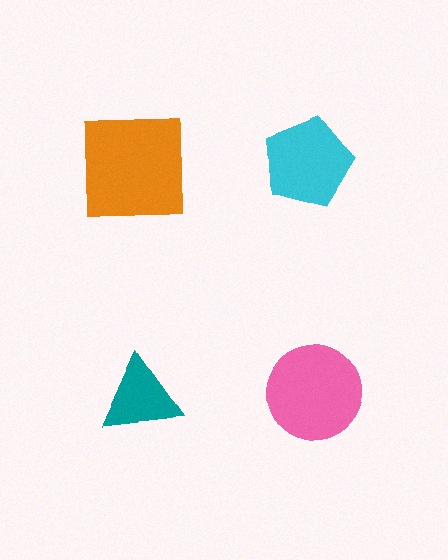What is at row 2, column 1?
A teal triangle.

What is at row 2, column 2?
A pink circle.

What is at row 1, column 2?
A cyan pentagon.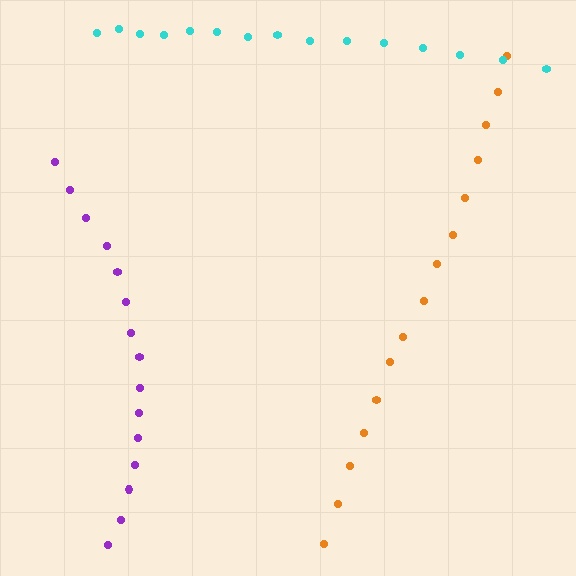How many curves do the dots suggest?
There are 3 distinct paths.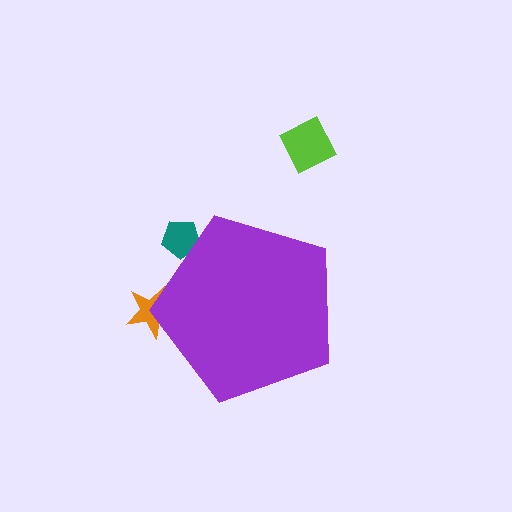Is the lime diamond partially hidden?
No, the lime diamond is fully visible.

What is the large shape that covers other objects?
A purple pentagon.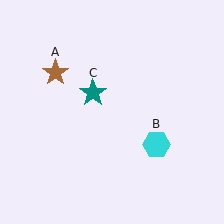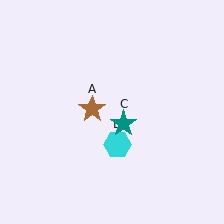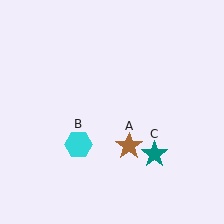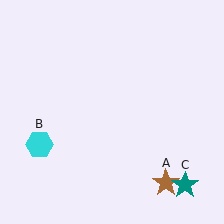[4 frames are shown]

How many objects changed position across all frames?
3 objects changed position: brown star (object A), cyan hexagon (object B), teal star (object C).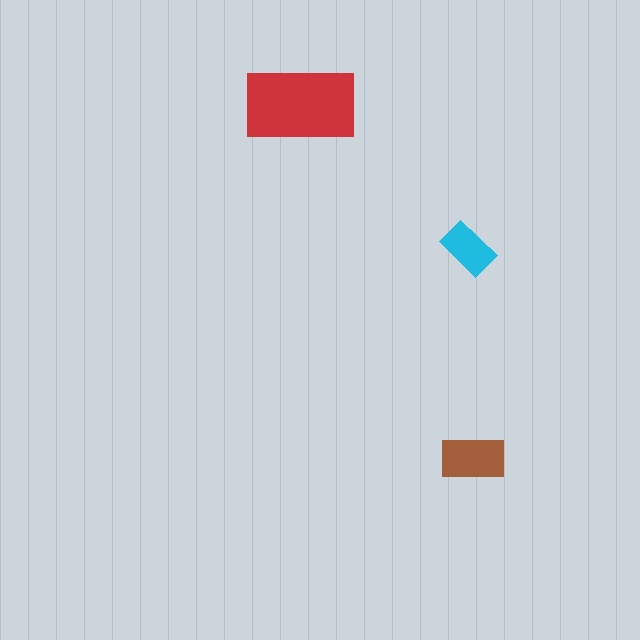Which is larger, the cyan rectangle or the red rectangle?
The red one.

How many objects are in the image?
There are 3 objects in the image.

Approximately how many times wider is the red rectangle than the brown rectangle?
About 1.5 times wider.